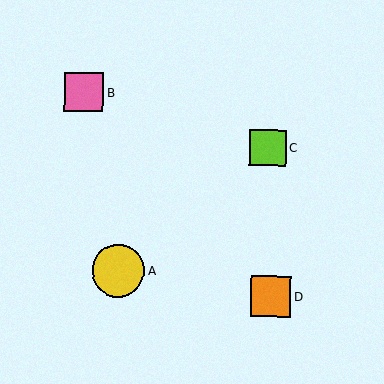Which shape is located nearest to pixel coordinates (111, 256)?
The yellow circle (labeled A) at (118, 271) is nearest to that location.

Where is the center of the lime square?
The center of the lime square is at (268, 148).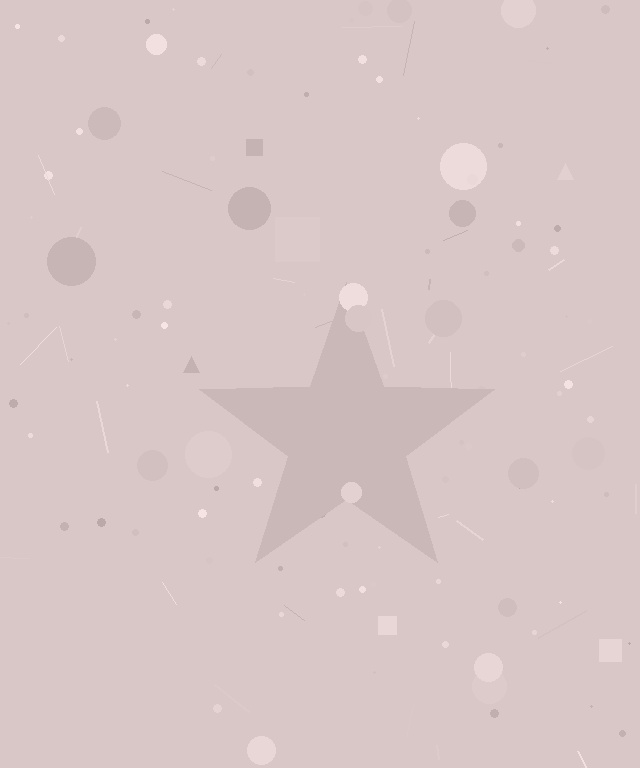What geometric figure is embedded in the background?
A star is embedded in the background.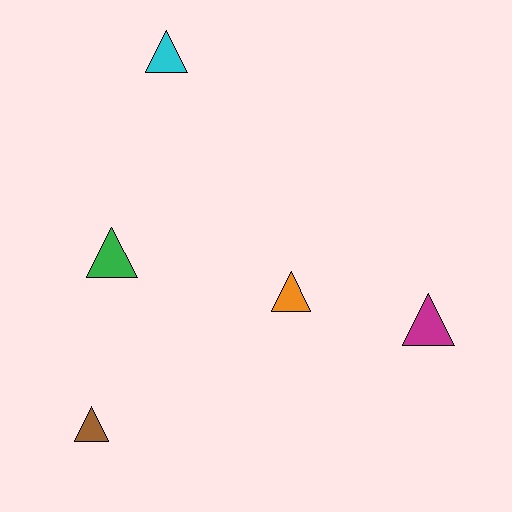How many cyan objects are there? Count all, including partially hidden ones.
There is 1 cyan object.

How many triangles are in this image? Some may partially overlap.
There are 5 triangles.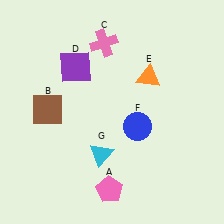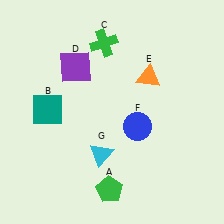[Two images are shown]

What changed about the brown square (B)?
In Image 1, B is brown. In Image 2, it changed to teal.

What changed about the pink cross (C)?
In Image 1, C is pink. In Image 2, it changed to green.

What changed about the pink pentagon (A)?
In Image 1, A is pink. In Image 2, it changed to green.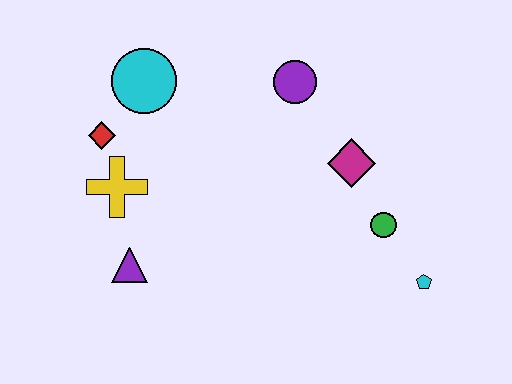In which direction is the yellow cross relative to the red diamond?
The yellow cross is below the red diamond.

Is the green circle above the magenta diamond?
No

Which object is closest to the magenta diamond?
The green circle is closest to the magenta diamond.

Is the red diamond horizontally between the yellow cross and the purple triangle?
No